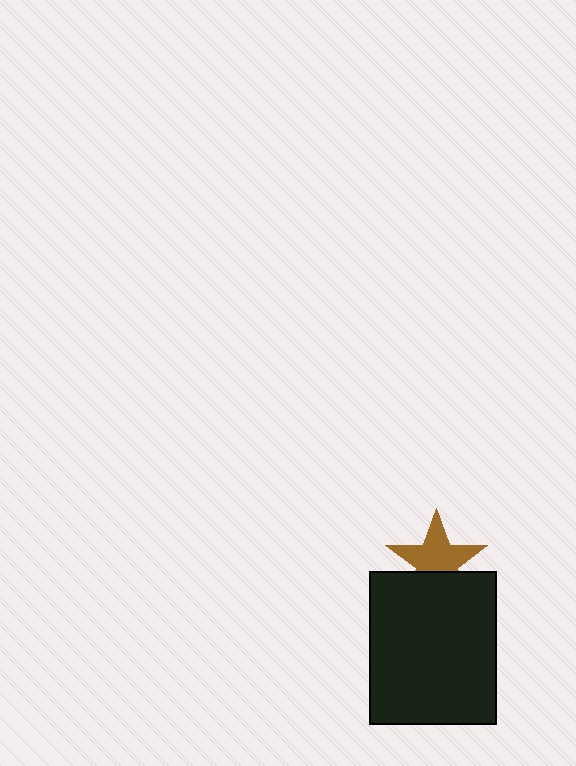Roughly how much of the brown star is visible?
Most of it is visible (roughly 67%).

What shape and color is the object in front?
The object in front is a black rectangle.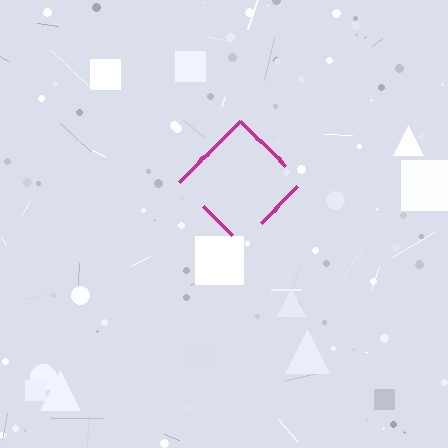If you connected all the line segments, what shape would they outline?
They would outline a diamond.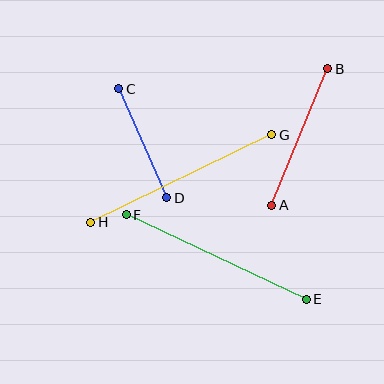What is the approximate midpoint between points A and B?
The midpoint is at approximately (300, 137) pixels.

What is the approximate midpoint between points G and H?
The midpoint is at approximately (181, 178) pixels.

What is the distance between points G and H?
The distance is approximately 201 pixels.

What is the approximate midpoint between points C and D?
The midpoint is at approximately (143, 143) pixels.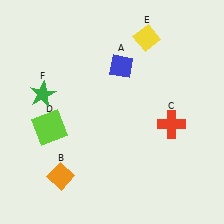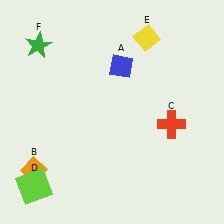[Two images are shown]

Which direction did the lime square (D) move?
The lime square (D) moved down.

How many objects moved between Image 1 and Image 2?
3 objects moved between the two images.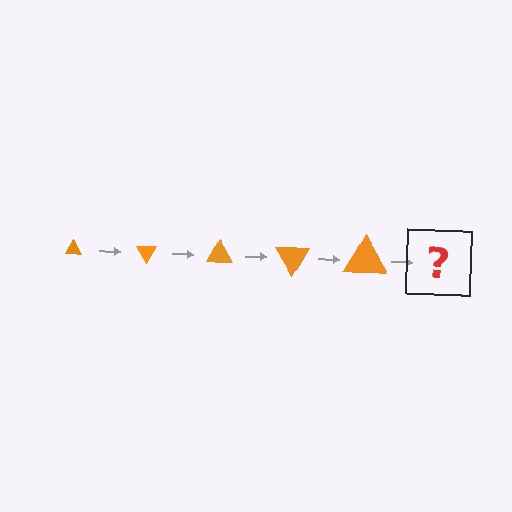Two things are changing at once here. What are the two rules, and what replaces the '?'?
The two rules are that the triangle grows larger each step and it rotates 60 degrees each step. The '?' should be a triangle, larger than the previous one and rotated 300 degrees from the start.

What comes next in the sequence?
The next element should be a triangle, larger than the previous one and rotated 300 degrees from the start.